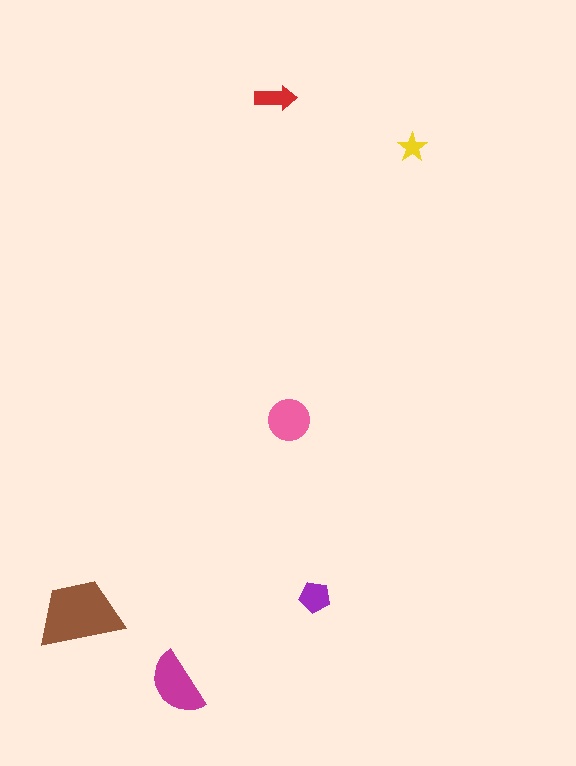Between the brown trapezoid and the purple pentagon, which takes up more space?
The brown trapezoid.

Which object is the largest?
The brown trapezoid.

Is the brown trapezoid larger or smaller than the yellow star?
Larger.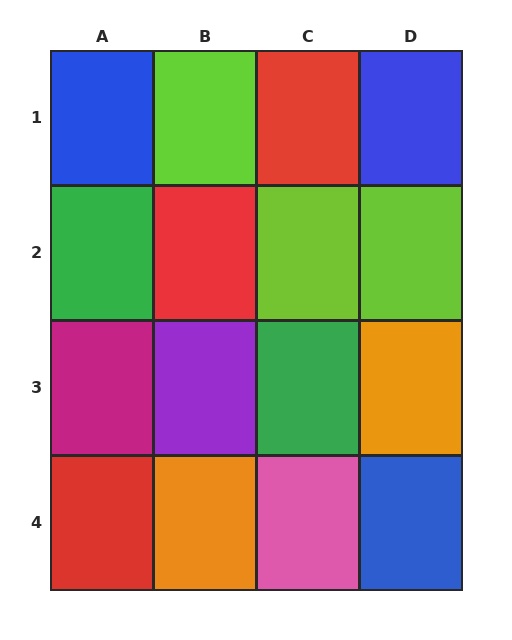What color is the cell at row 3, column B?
Purple.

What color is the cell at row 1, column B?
Lime.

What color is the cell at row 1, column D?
Blue.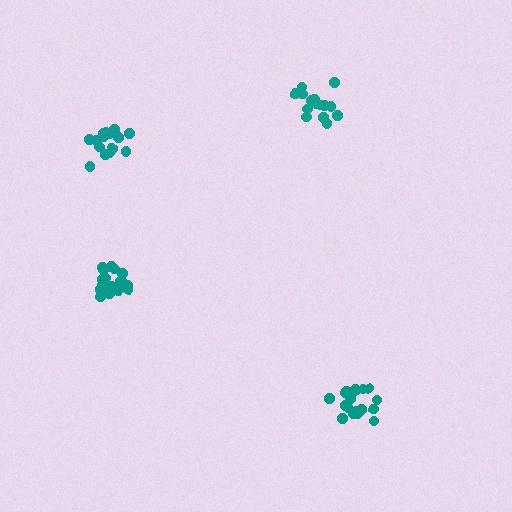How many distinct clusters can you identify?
There are 4 distinct clusters.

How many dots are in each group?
Group 1: 20 dots, Group 2: 15 dots, Group 3: 17 dots, Group 4: 15 dots (67 total).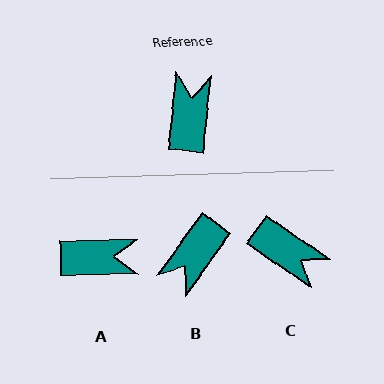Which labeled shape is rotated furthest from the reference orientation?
B, about 150 degrees away.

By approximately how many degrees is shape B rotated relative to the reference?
Approximately 150 degrees counter-clockwise.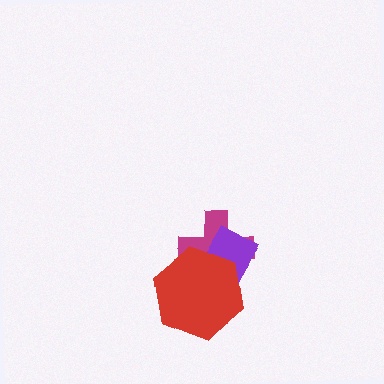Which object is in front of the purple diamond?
The red hexagon is in front of the purple diamond.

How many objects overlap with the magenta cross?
2 objects overlap with the magenta cross.